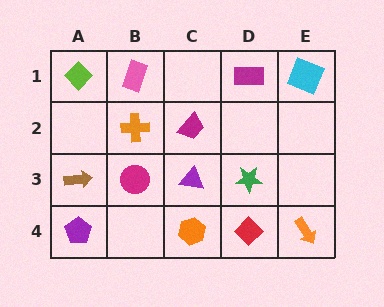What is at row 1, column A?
A lime diamond.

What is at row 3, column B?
A magenta circle.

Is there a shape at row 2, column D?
No, that cell is empty.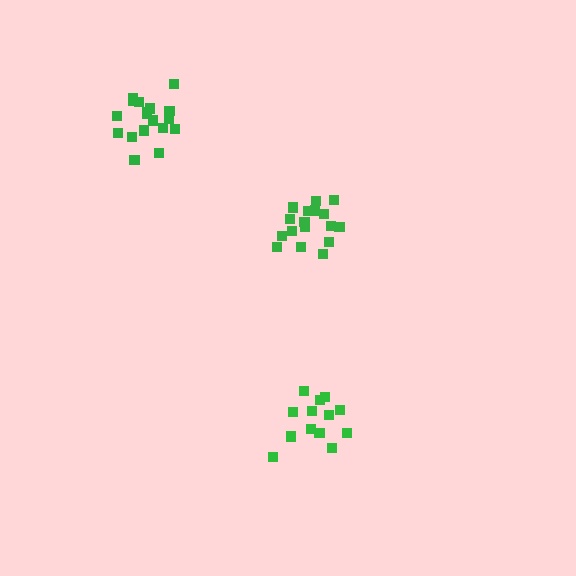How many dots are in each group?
Group 1: 18 dots, Group 2: 13 dots, Group 3: 18 dots (49 total).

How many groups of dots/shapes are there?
There are 3 groups.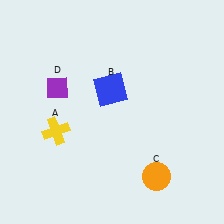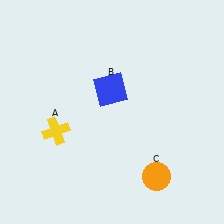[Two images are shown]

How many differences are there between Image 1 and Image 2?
There is 1 difference between the two images.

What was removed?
The purple diamond (D) was removed in Image 2.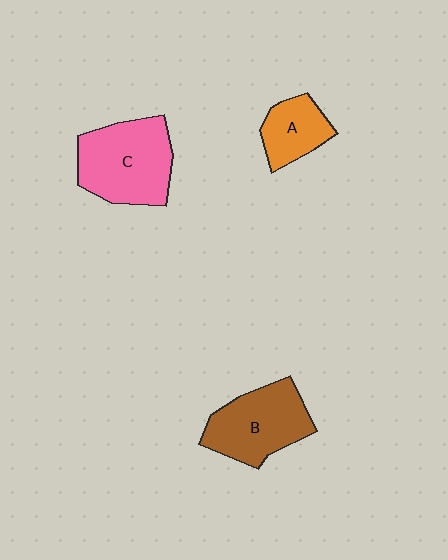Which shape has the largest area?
Shape C (pink).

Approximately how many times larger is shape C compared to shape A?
Approximately 1.9 times.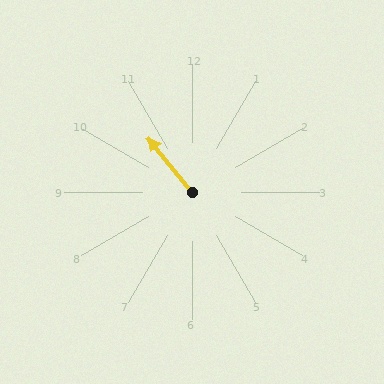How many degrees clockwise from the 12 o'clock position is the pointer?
Approximately 321 degrees.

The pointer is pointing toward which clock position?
Roughly 11 o'clock.